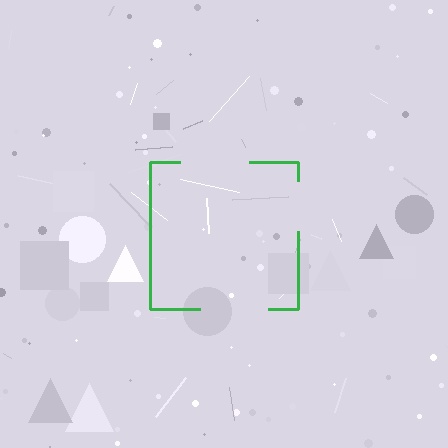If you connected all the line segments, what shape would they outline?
They would outline a square.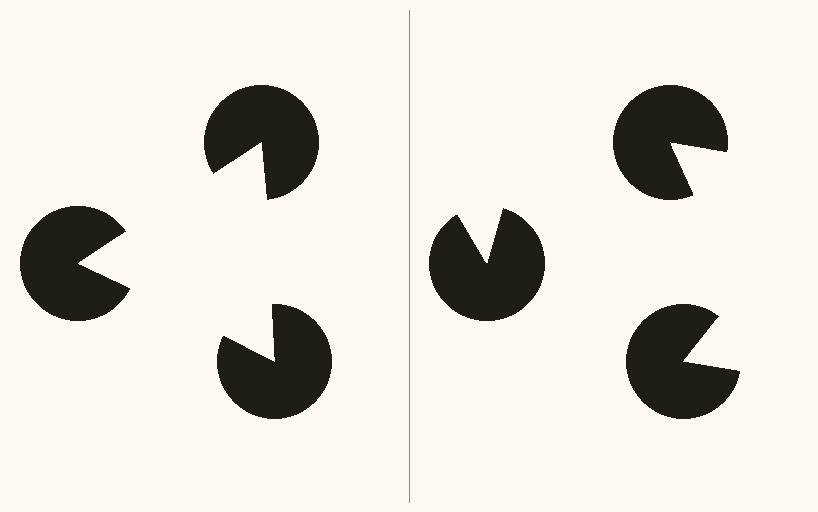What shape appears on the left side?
An illusory triangle.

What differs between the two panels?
The pac-man discs are positioned identically on both sides; only the wedge orientations differ. On the left they align to a triangle; on the right they are misaligned.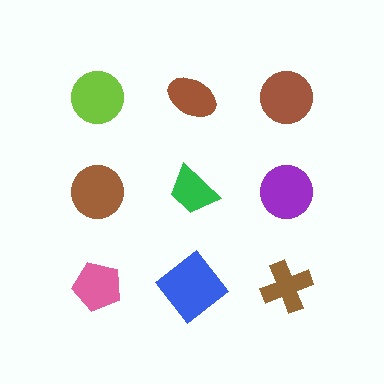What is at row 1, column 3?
A brown circle.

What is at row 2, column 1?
A brown circle.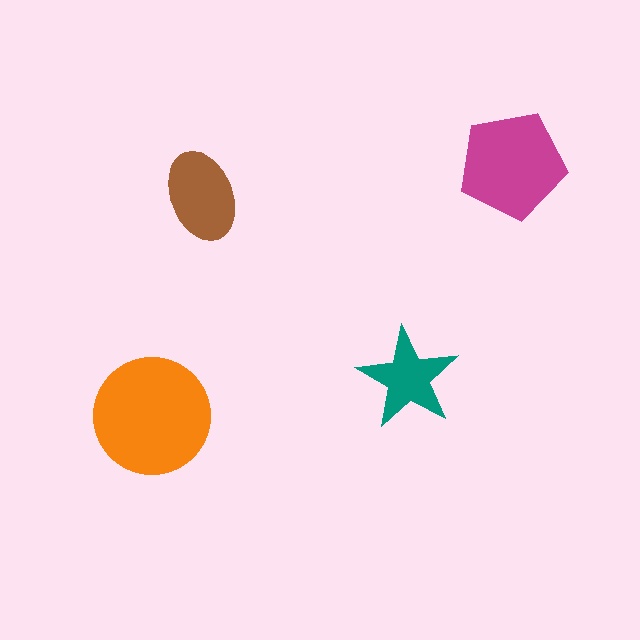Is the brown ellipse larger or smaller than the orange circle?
Smaller.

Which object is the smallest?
The teal star.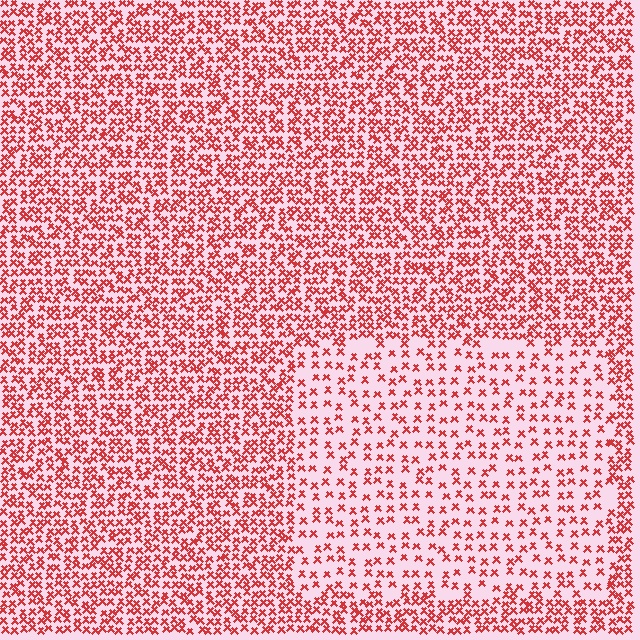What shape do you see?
I see a rectangle.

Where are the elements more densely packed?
The elements are more densely packed outside the rectangle boundary.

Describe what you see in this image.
The image contains small red elements arranged at two different densities. A rectangle-shaped region is visible where the elements are less densely packed than the surrounding area.